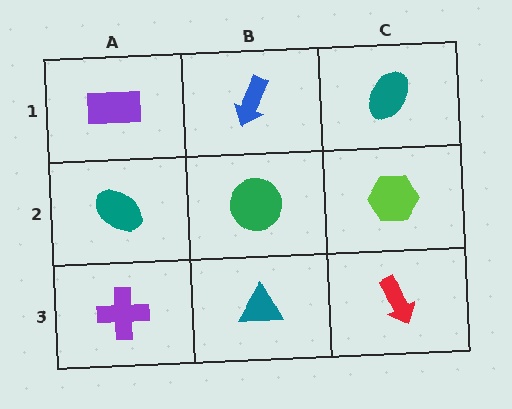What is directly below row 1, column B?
A green circle.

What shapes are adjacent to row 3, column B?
A green circle (row 2, column B), a purple cross (row 3, column A), a red arrow (row 3, column C).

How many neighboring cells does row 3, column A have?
2.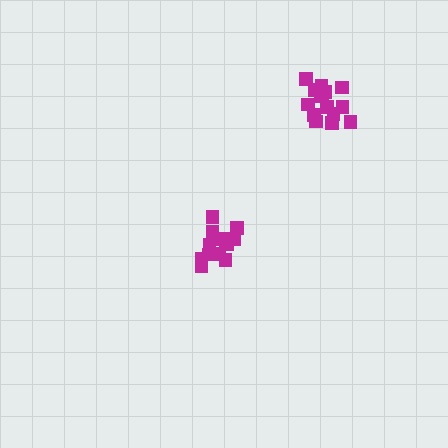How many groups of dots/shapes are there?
There are 2 groups.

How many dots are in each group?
Group 1: 15 dots, Group 2: 17 dots (32 total).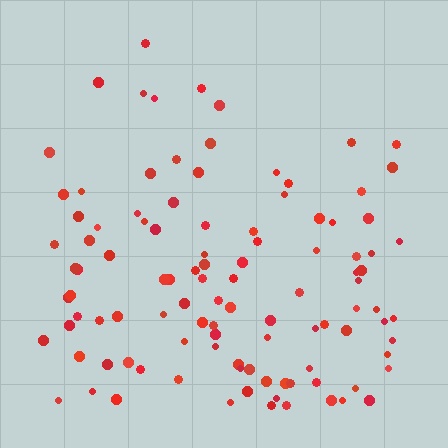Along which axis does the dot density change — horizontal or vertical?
Vertical.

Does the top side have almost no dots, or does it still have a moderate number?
Still a moderate number, just noticeably fewer than the bottom.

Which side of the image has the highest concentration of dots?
The bottom.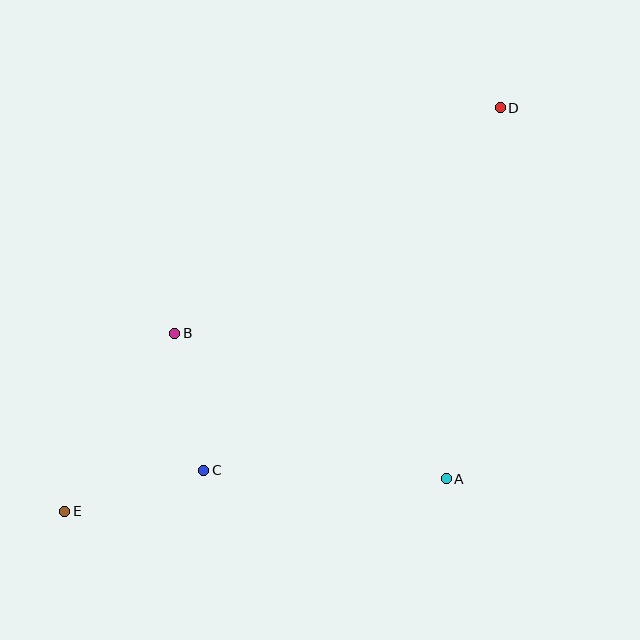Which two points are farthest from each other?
Points D and E are farthest from each other.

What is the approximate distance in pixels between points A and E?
The distance between A and E is approximately 383 pixels.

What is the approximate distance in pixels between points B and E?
The distance between B and E is approximately 209 pixels.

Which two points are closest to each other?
Points B and C are closest to each other.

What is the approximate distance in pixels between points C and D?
The distance between C and D is approximately 468 pixels.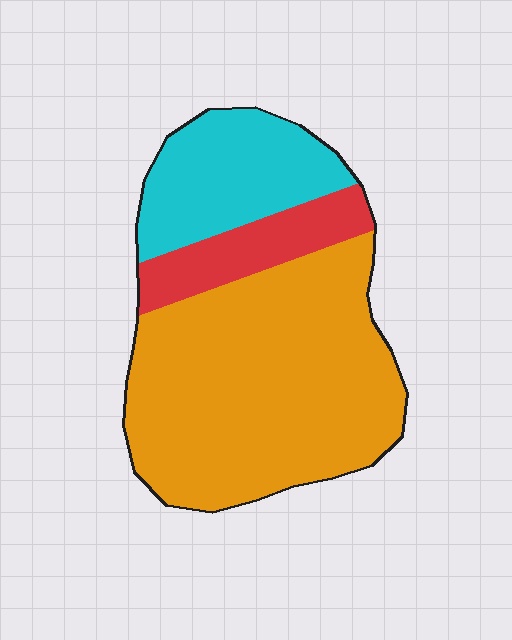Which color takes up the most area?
Orange, at roughly 65%.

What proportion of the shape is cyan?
Cyan covers around 25% of the shape.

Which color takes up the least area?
Red, at roughly 15%.